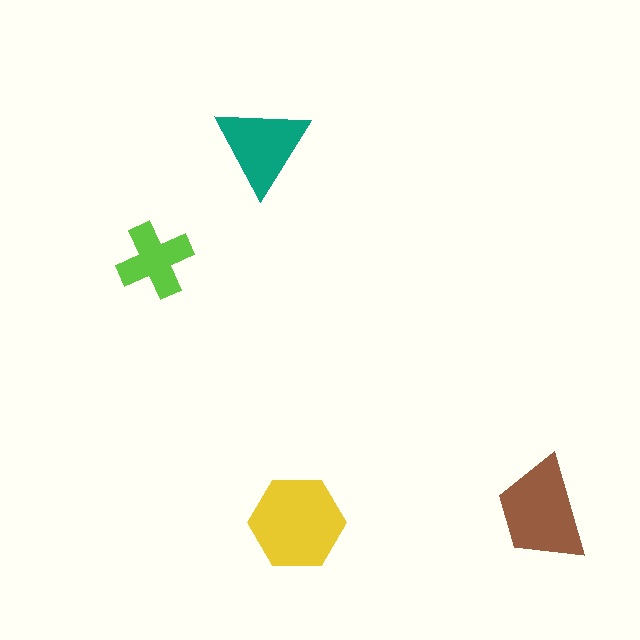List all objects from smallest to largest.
The lime cross, the teal triangle, the brown trapezoid, the yellow hexagon.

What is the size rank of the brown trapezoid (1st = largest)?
2nd.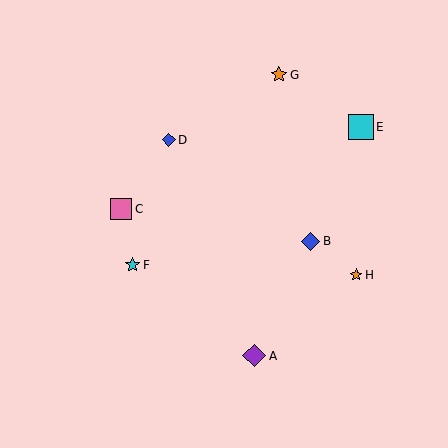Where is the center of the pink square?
The center of the pink square is at (121, 209).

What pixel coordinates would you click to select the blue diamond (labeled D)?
Click at (169, 140) to select the blue diamond D.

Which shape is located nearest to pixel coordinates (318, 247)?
The blue diamond (labeled B) at (311, 241) is nearest to that location.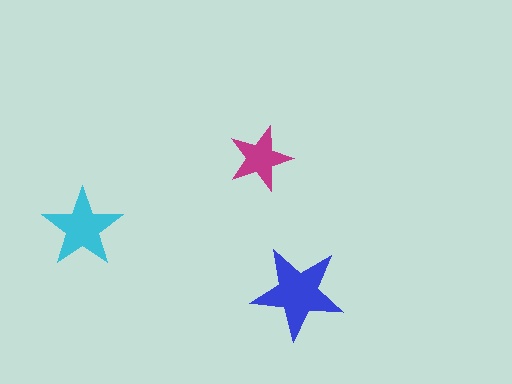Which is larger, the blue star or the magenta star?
The blue one.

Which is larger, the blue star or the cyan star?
The blue one.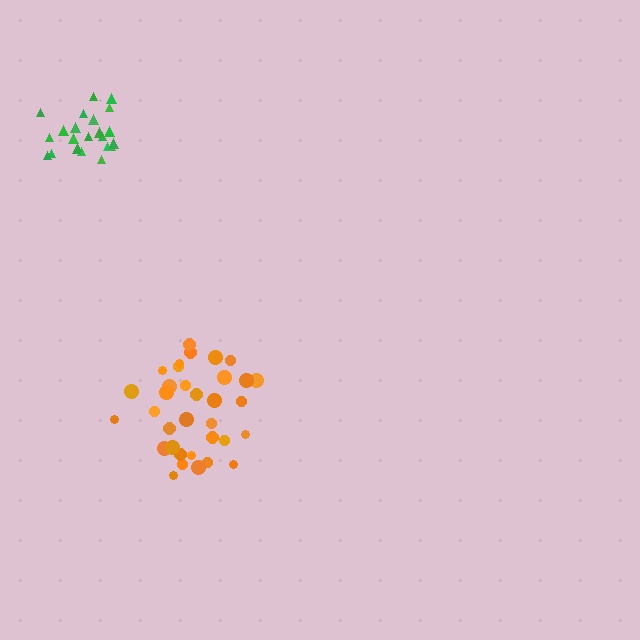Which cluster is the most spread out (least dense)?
Orange.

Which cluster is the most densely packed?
Green.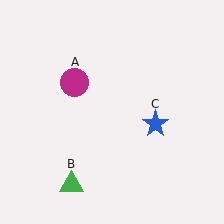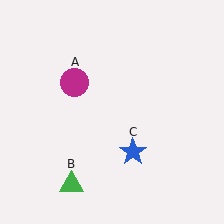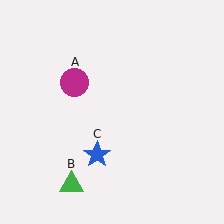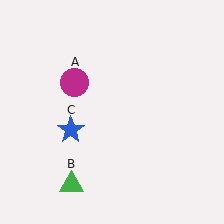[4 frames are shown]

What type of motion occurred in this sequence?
The blue star (object C) rotated clockwise around the center of the scene.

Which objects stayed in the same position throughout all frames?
Magenta circle (object A) and green triangle (object B) remained stationary.